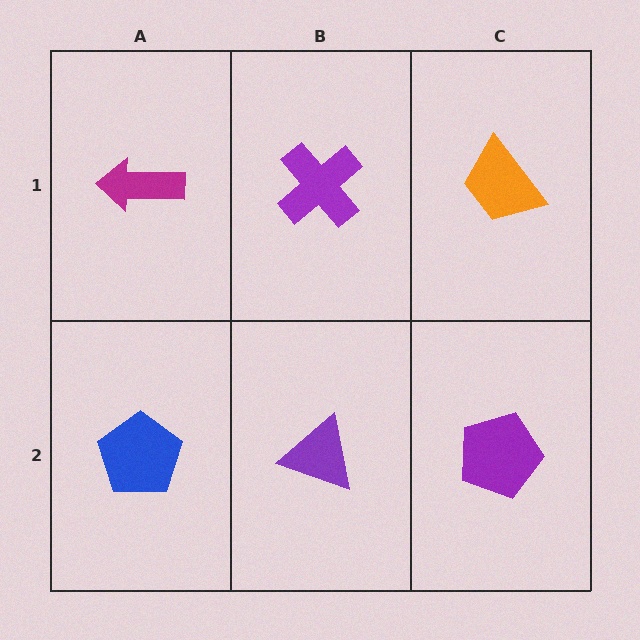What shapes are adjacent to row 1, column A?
A blue pentagon (row 2, column A), a purple cross (row 1, column B).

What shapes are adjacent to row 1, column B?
A purple triangle (row 2, column B), a magenta arrow (row 1, column A), an orange trapezoid (row 1, column C).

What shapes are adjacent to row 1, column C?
A purple pentagon (row 2, column C), a purple cross (row 1, column B).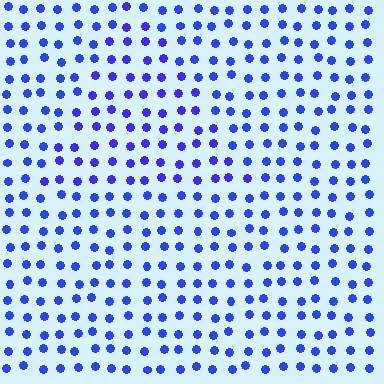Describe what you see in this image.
The image is filled with small blue elements in a uniform arrangement. A triangle-shaped region is visible where the elements are tinted to a slightly different hue, forming a subtle color boundary.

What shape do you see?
I see a triangle.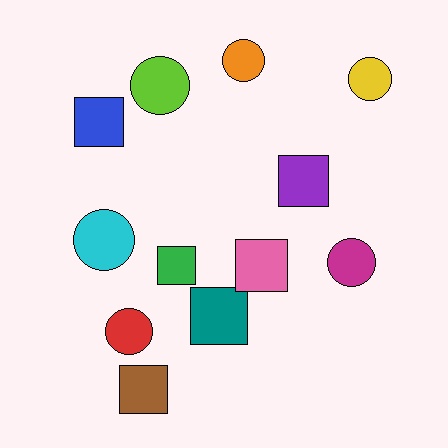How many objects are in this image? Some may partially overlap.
There are 12 objects.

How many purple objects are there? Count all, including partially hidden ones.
There is 1 purple object.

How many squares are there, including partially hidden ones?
There are 6 squares.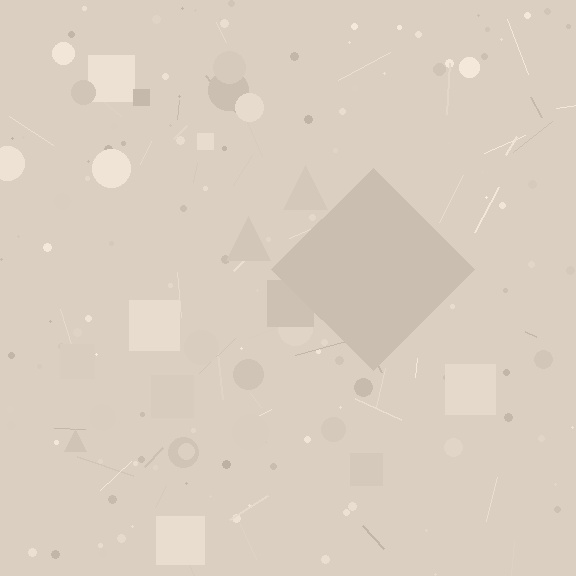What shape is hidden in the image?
A diamond is hidden in the image.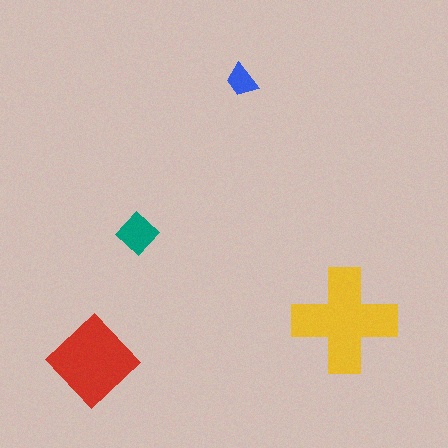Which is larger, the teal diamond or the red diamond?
The red diamond.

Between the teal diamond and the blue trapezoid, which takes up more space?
The teal diamond.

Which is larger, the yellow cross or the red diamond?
The yellow cross.